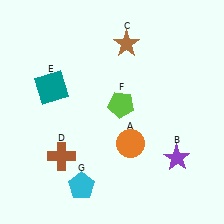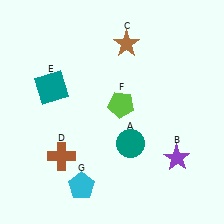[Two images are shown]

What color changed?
The circle (A) changed from orange in Image 1 to teal in Image 2.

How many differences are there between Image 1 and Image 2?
There is 1 difference between the two images.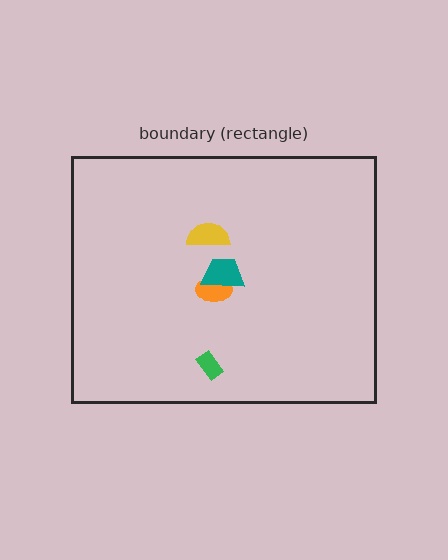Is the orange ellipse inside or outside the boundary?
Inside.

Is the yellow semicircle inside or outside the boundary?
Inside.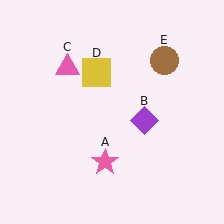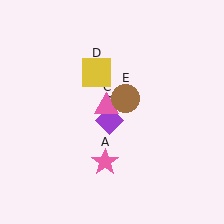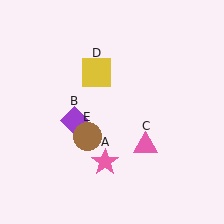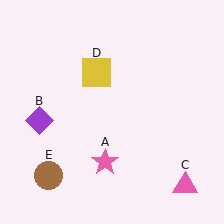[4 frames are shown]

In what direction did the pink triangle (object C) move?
The pink triangle (object C) moved down and to the right.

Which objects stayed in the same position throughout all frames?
Pink star (object A) and yellow square (object D) remained stationary.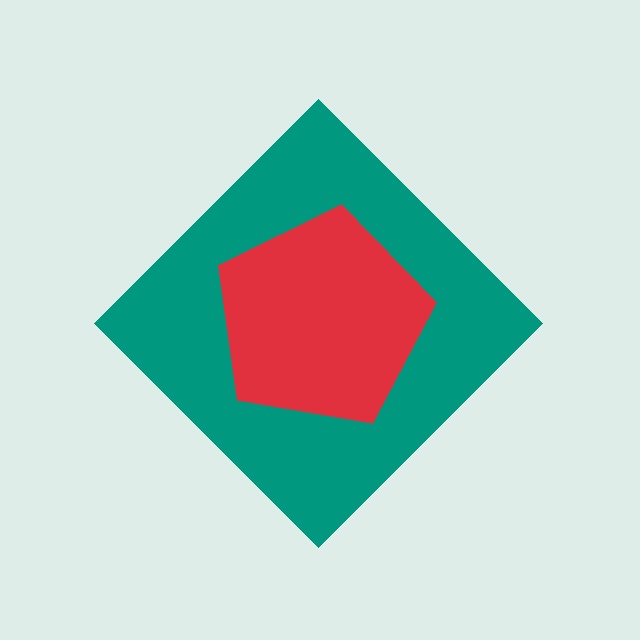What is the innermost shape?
The red pentagon.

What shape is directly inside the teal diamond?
The red pentagon.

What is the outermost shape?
The teal diamond.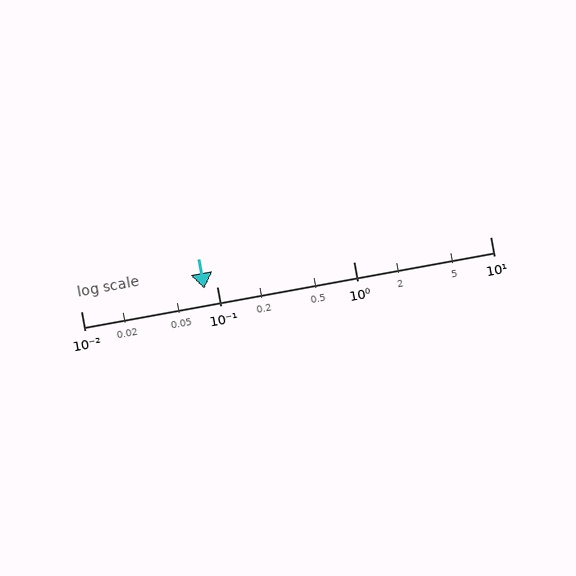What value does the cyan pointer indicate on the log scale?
The pointer indicates approximately 0.08.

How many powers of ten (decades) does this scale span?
The scale spans 3 decades, from 0.01 to 10.